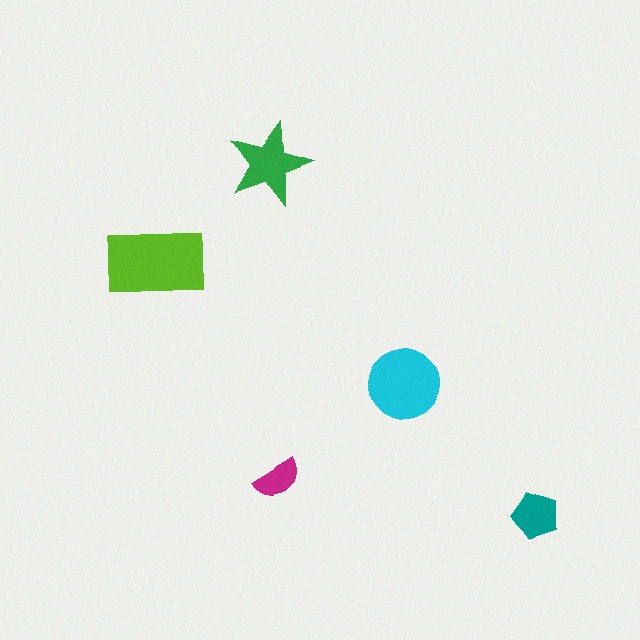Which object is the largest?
The lime rectangle.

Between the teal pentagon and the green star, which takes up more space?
The green star.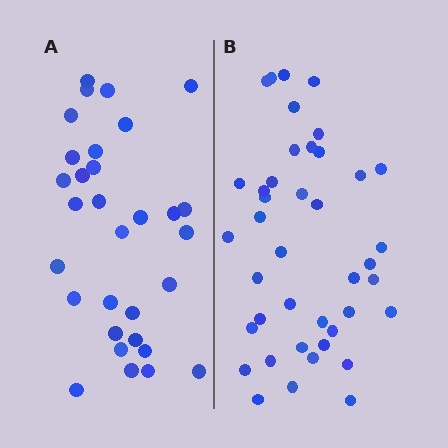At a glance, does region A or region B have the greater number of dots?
Region B (the right region) has more dots.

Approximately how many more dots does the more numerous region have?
Region B has roughly 10 or so more dots than region A.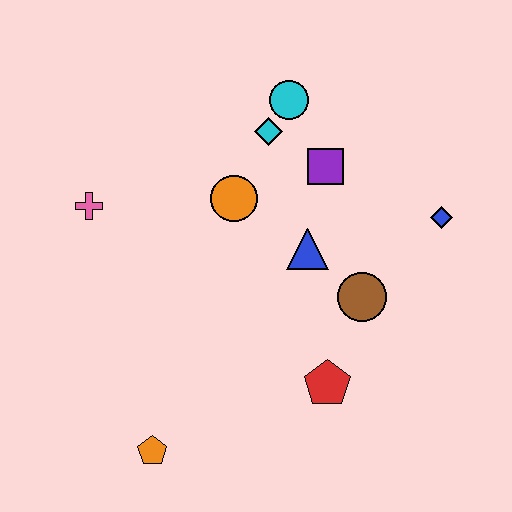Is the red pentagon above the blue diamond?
No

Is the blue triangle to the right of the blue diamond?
No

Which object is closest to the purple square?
The cyan diamond is closest to the purple square.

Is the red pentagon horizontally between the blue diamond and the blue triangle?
Yes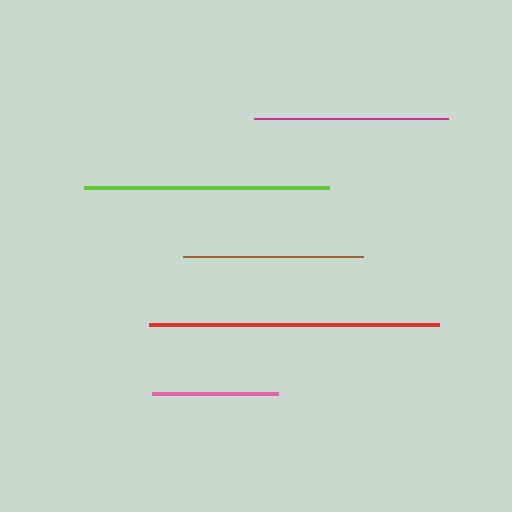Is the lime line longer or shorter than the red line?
The red line is longer than the lime line.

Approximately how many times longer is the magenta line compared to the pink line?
The magenta line is approximately 1.5 times the length of the pink line.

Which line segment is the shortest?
The pink line is the shortest at approximately 126 pixels.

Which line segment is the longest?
The red line is the longest at approximately 290 pixels.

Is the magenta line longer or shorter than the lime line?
The lime line is longer than the magenta line.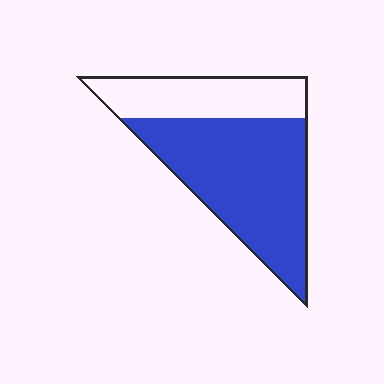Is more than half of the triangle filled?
Yes.